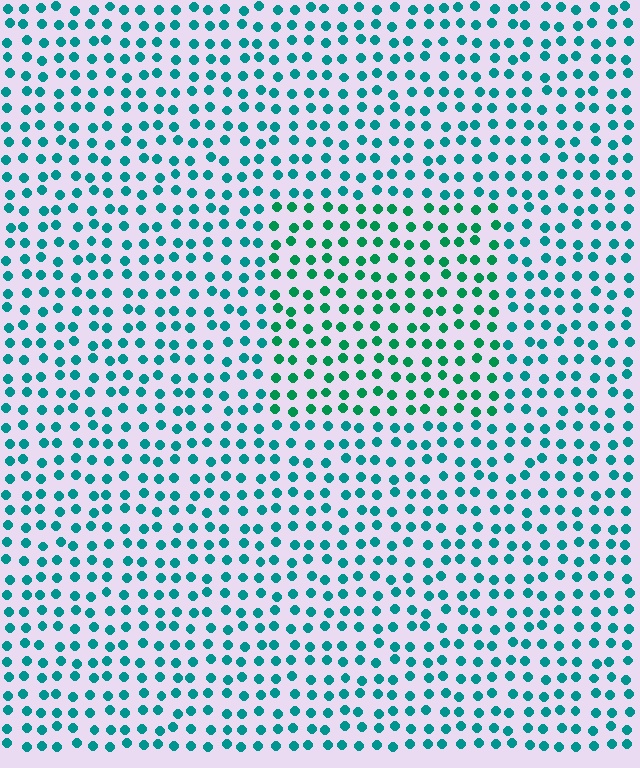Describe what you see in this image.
The image is filled with small teal elements in a uniform arrangement. A rectangle-shaped region is visible where the elements are tinted to a slightly different hue, forming a subtle color boundary.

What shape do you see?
I see a rectangle.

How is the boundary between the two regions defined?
The boundary is defined purely by a slight shift in hue (about 27 degrees). Spacing, size, and orientation are identical on both sides.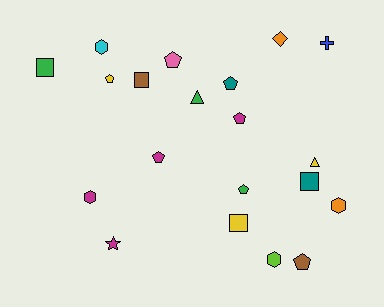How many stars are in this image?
There is 1 star.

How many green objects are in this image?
There are 3 green objects.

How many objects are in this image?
There are 20 objects.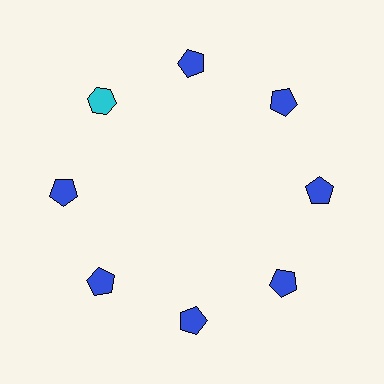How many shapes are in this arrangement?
There are 8 shapes arranged in a ring pattern.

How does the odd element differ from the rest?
It differs in both color (cyan instead of blue) and shape (hexagon instead of pentagon).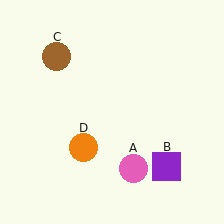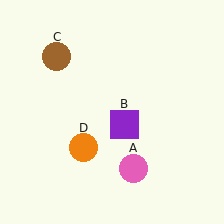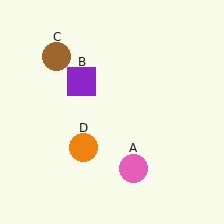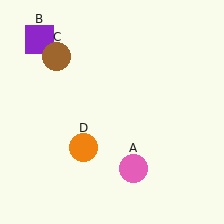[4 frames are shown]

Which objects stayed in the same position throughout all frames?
Pink circle (object A) and brown circle (object C) and orange circle (object D) remained stationary.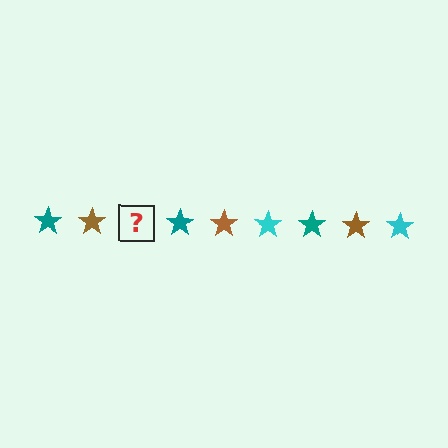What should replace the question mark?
The question mark should be replaced with a cyan star.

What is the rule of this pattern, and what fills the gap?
The rule is that the pattern cycles through teal, brown, cyan stars. The gap should be filled with a cyan star.